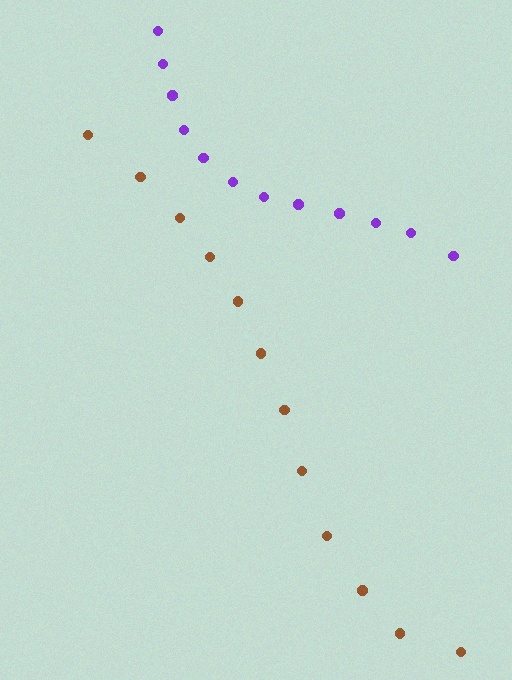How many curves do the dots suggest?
There are 2 distinct paths.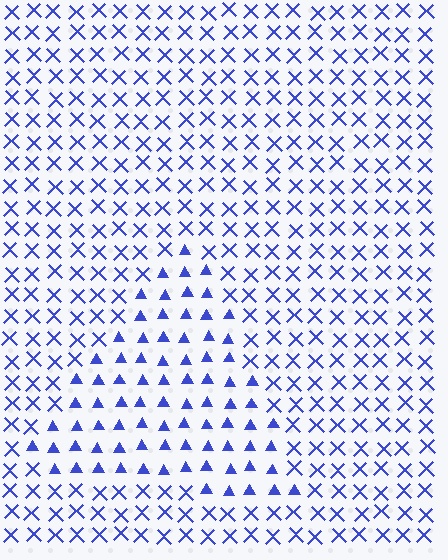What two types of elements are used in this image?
The image uses triangles inside the triangle region and X marks outside it.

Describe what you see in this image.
The image is filled with small blue elements arranged in a uniform grid. A triangle-shaped region contains triangles, while the surrounding area contains X marks. The boundary is defined purely by the change in element shape.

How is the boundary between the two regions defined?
The boundary is defined by a change in element shape: triangles inside vs. X marks outside. All elements share the same color and spacing.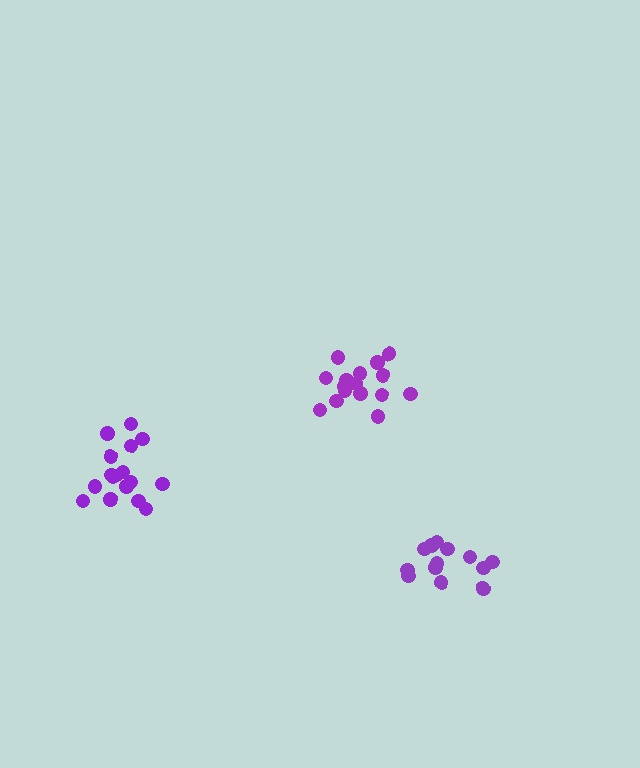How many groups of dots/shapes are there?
There are 3 groups.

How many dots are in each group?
Group 1: 13 dots, Group 2: 16 dots, Group 3: 17 dots (46 total).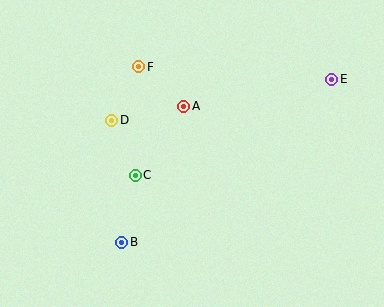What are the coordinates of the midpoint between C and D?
The midpoint between C and D is at (123, 148).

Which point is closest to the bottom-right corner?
Point E is closest to the bottom-right corner.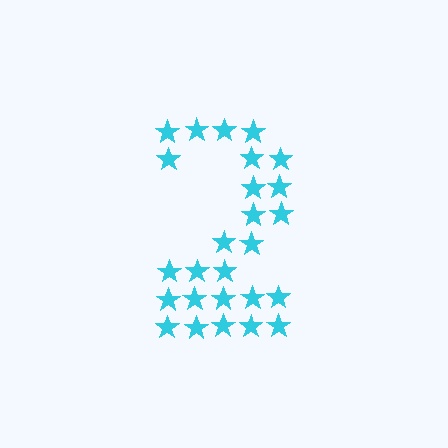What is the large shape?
The large shape is the digit 2.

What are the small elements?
The small elements are stars.